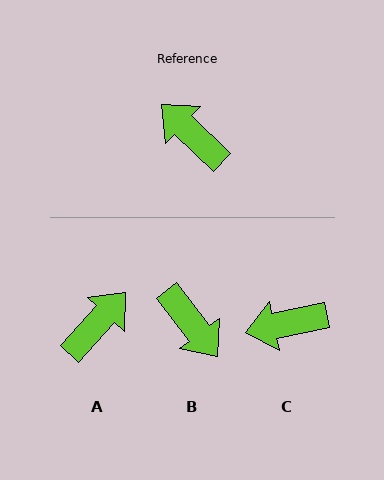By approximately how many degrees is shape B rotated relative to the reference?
Approximately 171 degrees counter-clockwise.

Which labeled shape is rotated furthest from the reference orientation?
B, about 171 degrees away.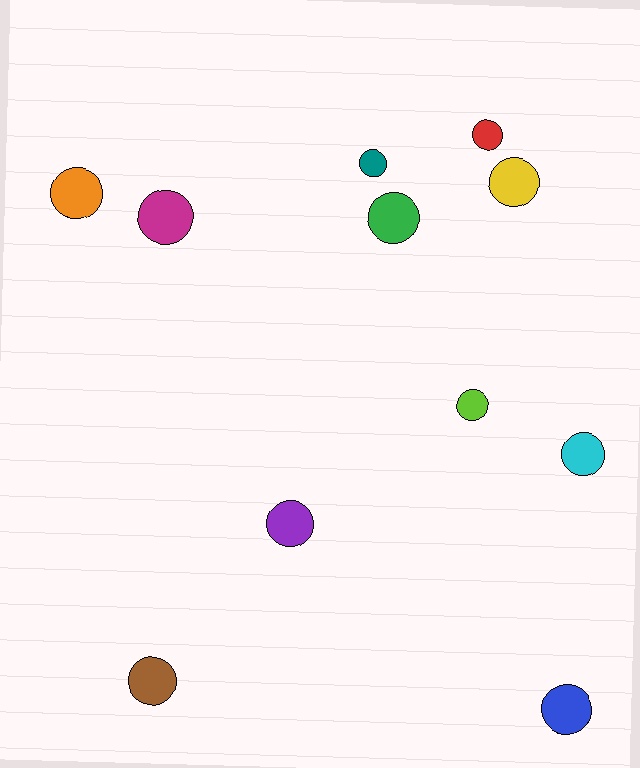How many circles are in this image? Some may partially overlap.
There are 11 circles.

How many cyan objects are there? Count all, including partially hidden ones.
There is 1 cyan object.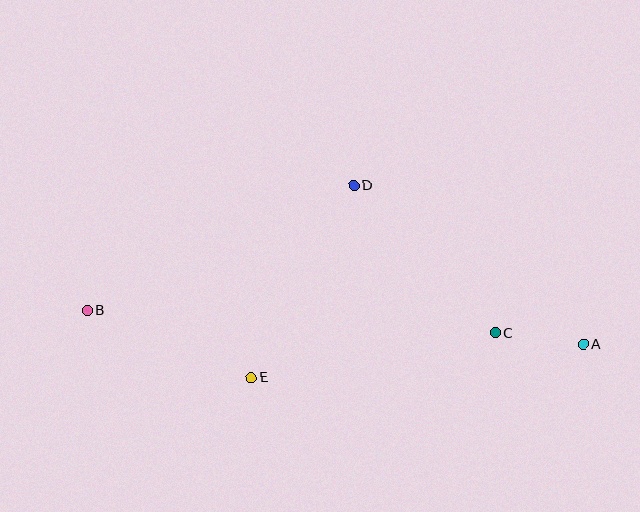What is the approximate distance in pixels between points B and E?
The distance between B and E is approximately 177 pixels.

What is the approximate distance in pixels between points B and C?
The distance between B and C is approximately 409 pixels.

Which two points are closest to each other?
Points A and C are closest to each other.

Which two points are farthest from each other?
Points A and B are farthest from each other.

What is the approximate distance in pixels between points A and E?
The distance between A and E is approximately 334 pixels.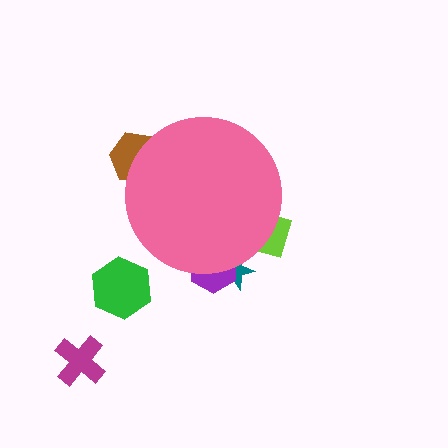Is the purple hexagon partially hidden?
Yes, the purple hexagon is partially hidden behind the pink circle.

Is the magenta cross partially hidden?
No, the magenta cross is fully visible.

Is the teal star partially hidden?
Yes, the teal star is partially hidden behind the pink circle.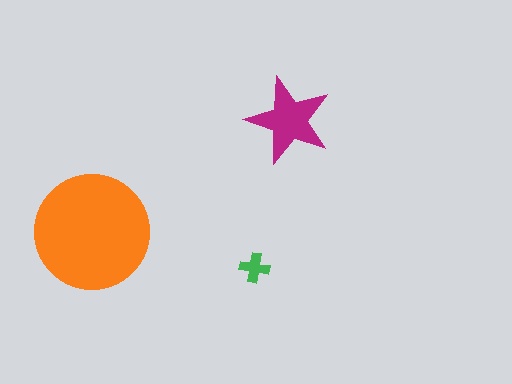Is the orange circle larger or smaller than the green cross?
Larger.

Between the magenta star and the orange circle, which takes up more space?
The orange circle.